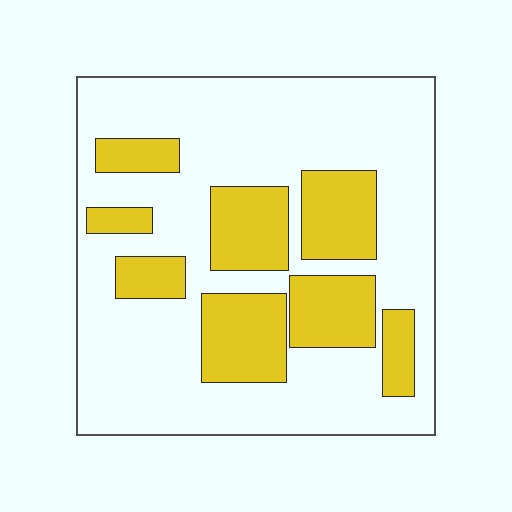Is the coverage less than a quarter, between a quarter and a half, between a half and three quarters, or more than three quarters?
Between a quarter and a half.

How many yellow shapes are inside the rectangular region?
8.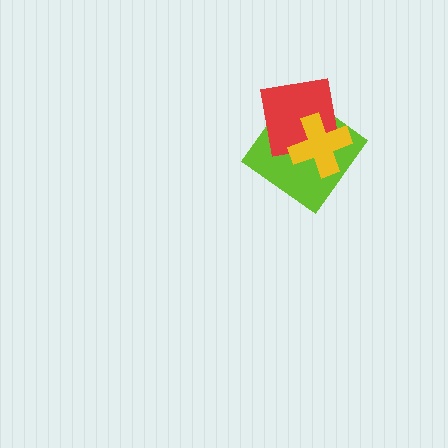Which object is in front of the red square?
The yellow cross is in front of the red square.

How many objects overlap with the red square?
2 objects overlap with the red square.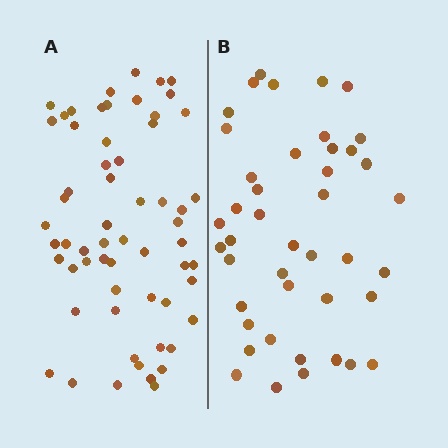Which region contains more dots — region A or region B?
Region A (the left region) has more dots.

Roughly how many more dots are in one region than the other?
Region A has approximately 15 more dots than region B.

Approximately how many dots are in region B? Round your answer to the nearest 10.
About 40 dots. (The exact count is 43, which rounds to 40.)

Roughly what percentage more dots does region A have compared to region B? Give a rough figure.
About 40% more.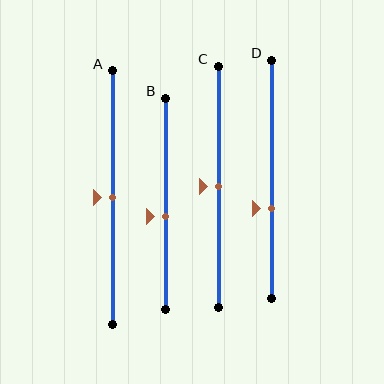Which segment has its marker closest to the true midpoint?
Segment A has its marker closest to the true midpoint.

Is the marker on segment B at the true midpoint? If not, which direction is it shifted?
No, the marker on segment B is shifted downward by about 6% of the segment length.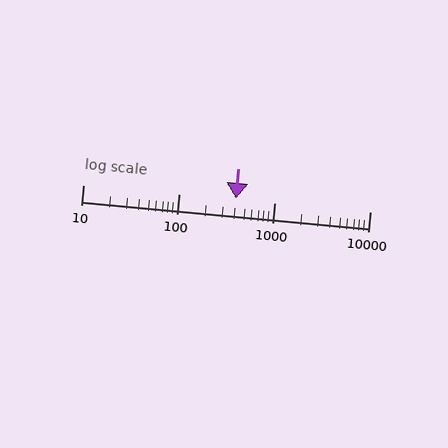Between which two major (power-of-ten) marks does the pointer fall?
The pointer is between 100 and 1000.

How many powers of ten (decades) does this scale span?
The scale spans 3 decades, from 10 to 10000.